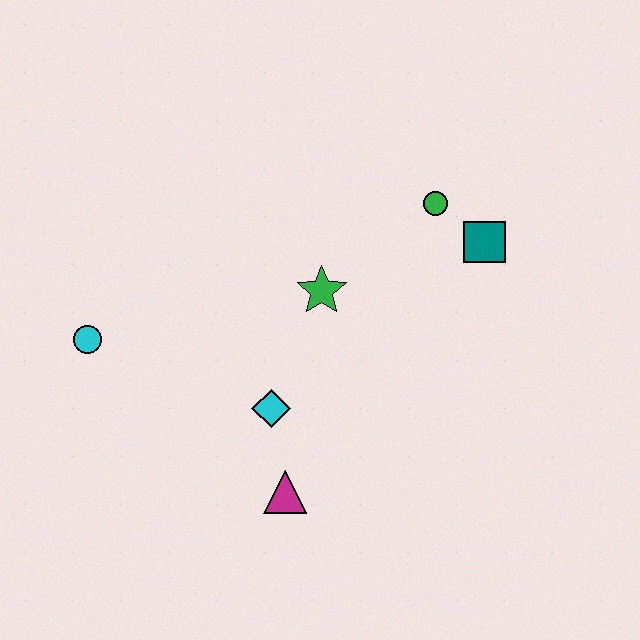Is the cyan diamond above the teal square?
No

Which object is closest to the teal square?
The green circle is closest to the teal square.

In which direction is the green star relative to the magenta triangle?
The green star is above the magenta triangle.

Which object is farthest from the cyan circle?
The teal square is farthest from the cyan circle.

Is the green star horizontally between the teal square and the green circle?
No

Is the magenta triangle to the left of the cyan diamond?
No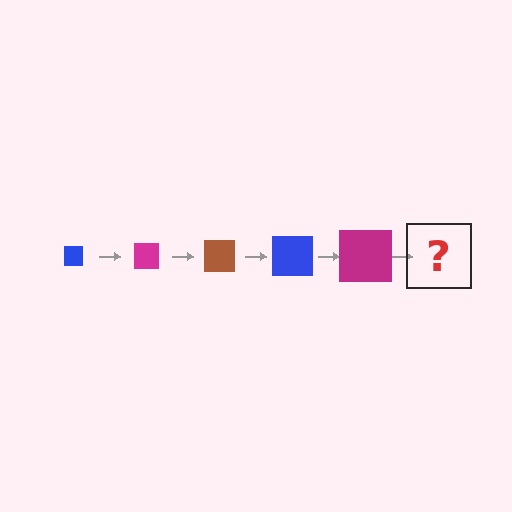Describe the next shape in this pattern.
It should be a brown square, larger than the previous one.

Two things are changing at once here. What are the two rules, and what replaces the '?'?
The two rules are that the square grows larger each step and the color cycles through blue, magenta, and brown. The '?' should be a brown square, larger than the previous one.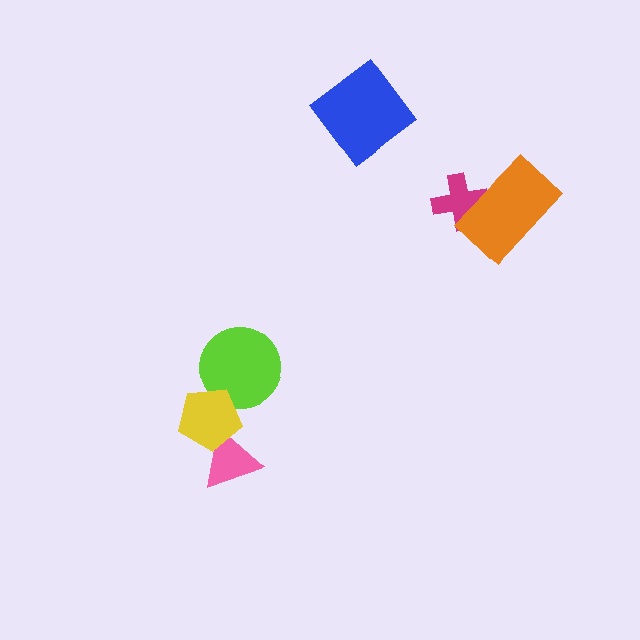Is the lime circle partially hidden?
Yes, it is partially covered by another shape.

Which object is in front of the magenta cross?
The orange rectangle is in front of the magenta cross.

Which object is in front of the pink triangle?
The yellow pentagon is in front of the pink triangle.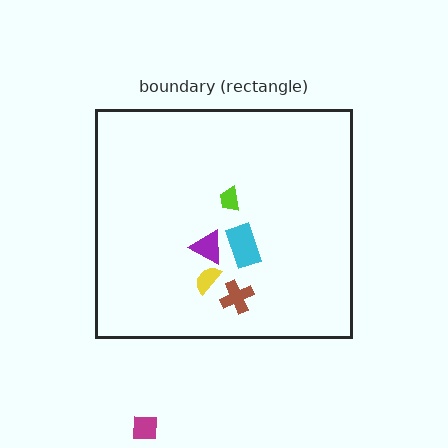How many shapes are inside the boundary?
5 inside, 1 outside.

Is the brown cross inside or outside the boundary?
Inside.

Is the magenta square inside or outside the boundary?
Outside.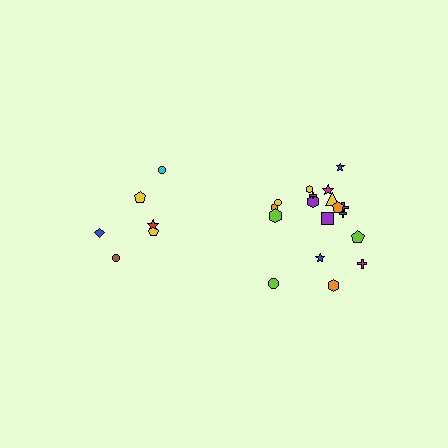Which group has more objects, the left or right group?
The right group.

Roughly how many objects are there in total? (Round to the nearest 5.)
Roughly 25 objects in total.